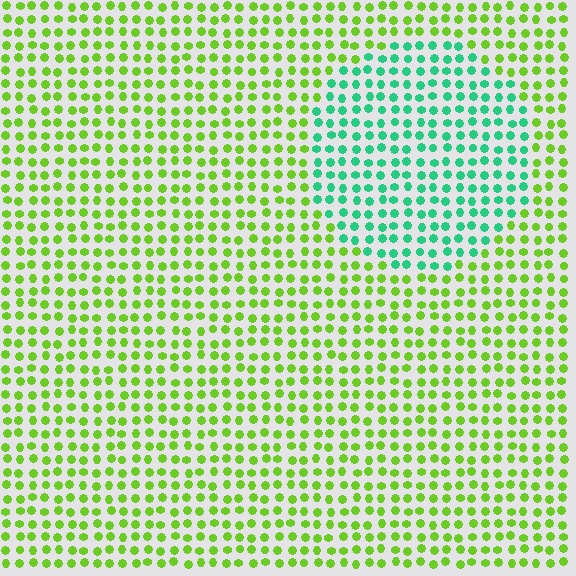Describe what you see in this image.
The image is filled with small lime elements in a uniform arrangement. A circle-shaped region is visible where the elements are tinted to a slightly different hue, forming a subtle color boundary.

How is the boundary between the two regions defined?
The boundary is defined purely by a slight shift in hue (about 58 degrees). Spacing, size, and orientation are identical on both sides.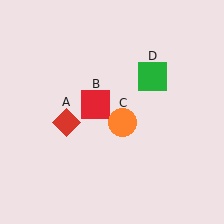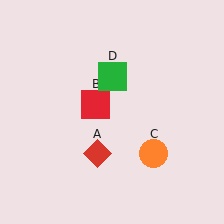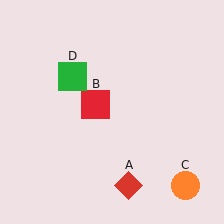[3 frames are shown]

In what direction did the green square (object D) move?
The green square (object D) moved left.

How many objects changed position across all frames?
3 objects changed position: red diamond (object A), orange circle (object C), green square (object D).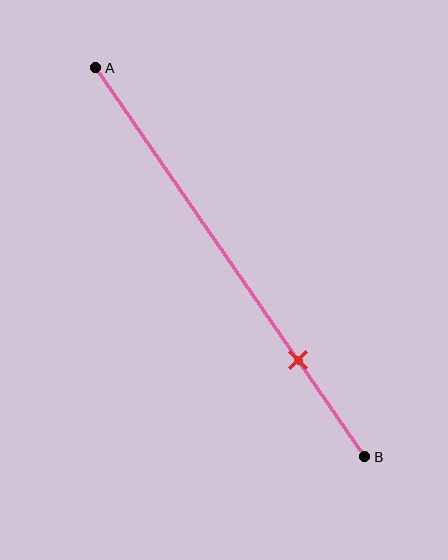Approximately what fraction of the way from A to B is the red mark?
The red mark is approximately 75% of the way from A to B.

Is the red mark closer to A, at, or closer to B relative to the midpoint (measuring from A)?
The red mark is closer to point B than the midpoint of segment AB.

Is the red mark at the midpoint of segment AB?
No, the mark is at about 75% from A, not at the 50% midpoint.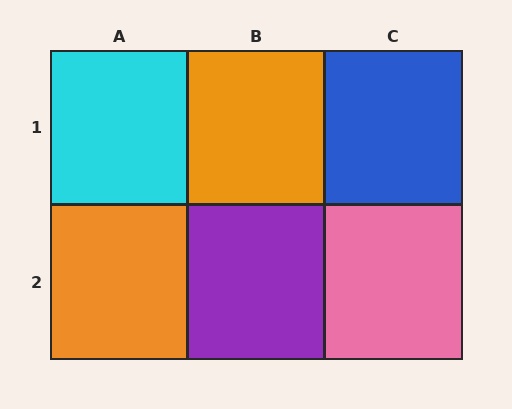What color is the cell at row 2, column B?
Purple.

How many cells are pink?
1 cell is pink.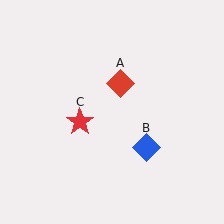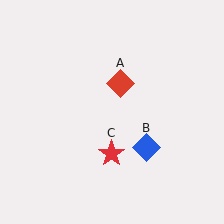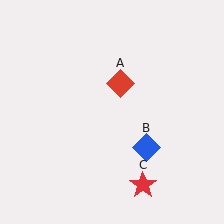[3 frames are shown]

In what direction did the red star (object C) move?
The red star (object C) moved down and to the right.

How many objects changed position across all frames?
1 object changed position: red star (object C).